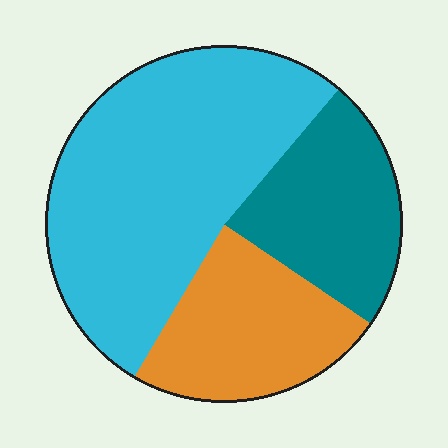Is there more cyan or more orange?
Cyan.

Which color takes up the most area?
Cyan, at roughly 55%.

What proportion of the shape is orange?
Orange takes up less than a quarter of the shape.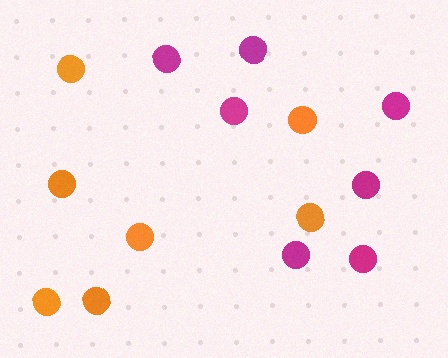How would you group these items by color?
There are 2 groups: one group of orange circles (7) and one group of magenta circles (7).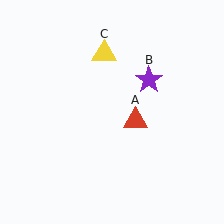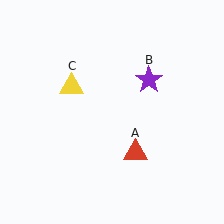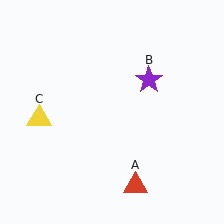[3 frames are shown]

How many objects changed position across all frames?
2 objects changed position: red triangle (object A), yellow triangle (object C).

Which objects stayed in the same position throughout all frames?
Purple star (object B) remained stationary.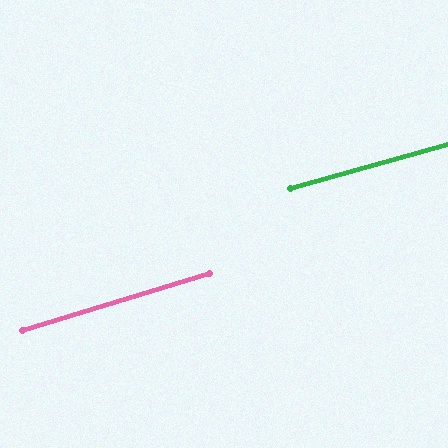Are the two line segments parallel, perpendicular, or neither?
Parallel — their directions differ by only 1.4°.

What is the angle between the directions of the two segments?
Approximately 1 degree.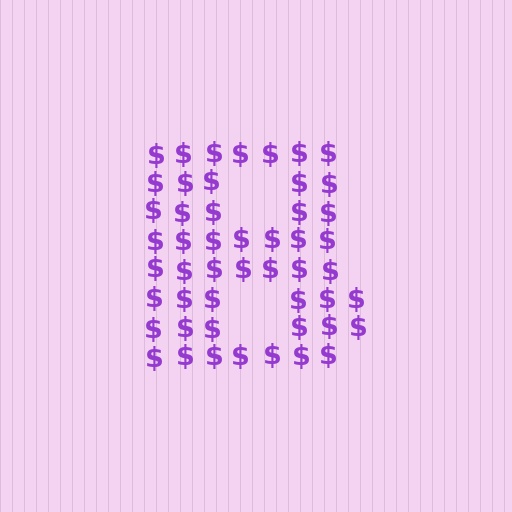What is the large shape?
The large shape is the letter B.